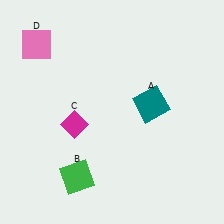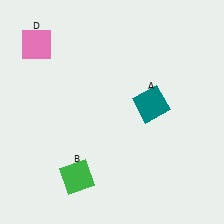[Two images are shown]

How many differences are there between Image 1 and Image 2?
There is 1 difference between the two images.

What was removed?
The magenta diamond (C) was removed in Image 2.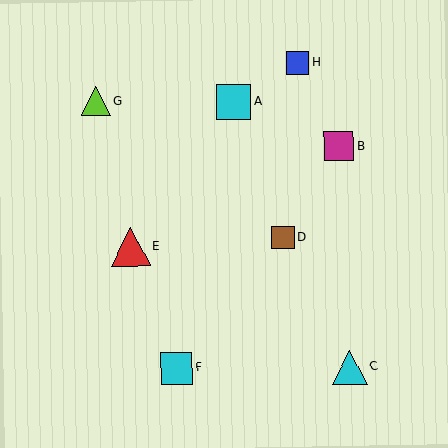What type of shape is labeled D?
Shape D is a brown square.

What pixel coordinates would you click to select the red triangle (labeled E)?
Click at (130, 247) to select the red triangle E.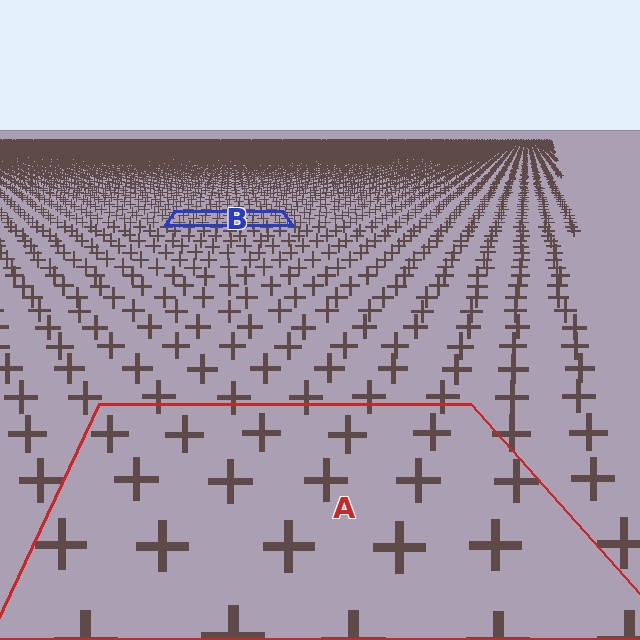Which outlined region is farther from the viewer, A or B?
Region B is farther from the viewer — the texture elements inside it appear smaller and more densely packed.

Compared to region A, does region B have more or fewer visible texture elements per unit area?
Region B has more texture elements per unit area — they are packed more densely because it is farther away.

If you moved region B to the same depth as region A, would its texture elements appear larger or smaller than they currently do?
They would appear larger. At a closer depth, the same texture elements are projected at a bigger on-screen size.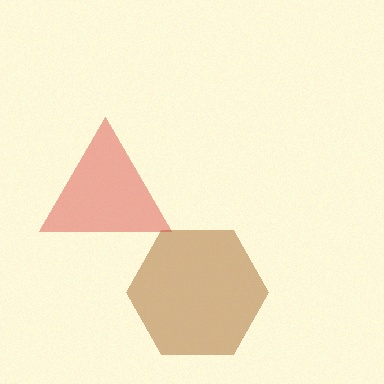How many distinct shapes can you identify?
There are 2 distinct shapes: a brown hexagon, a red triangle.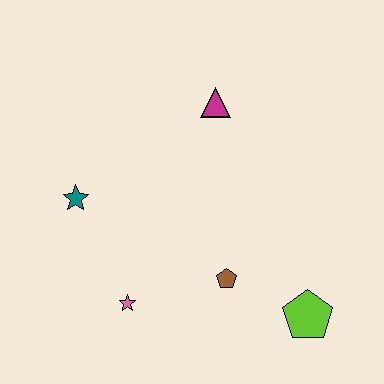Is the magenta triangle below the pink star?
No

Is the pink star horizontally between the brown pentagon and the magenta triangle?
No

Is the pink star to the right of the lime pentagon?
No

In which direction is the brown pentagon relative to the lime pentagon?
The brown pentagon is to the left of the lime pentagon.